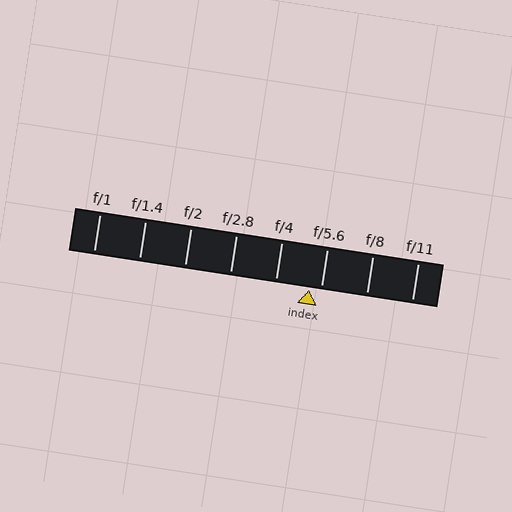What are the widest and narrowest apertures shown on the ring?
The widest aperture shown is f/1 and the narrowest is f/11.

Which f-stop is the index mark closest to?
The index mark is closest to f/5.6.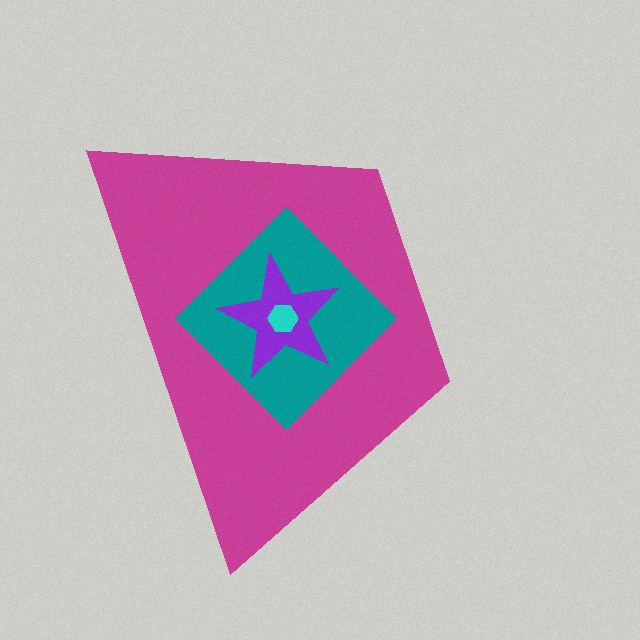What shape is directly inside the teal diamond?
The purple star.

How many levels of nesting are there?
4.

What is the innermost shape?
The cyan hexagon.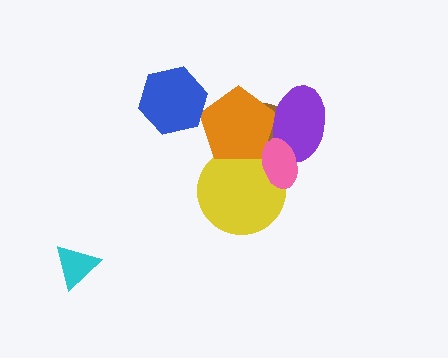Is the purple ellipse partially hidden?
Yes, it is partially covered by another shape.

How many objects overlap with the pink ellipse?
4 objects overlap with the pink ellipse.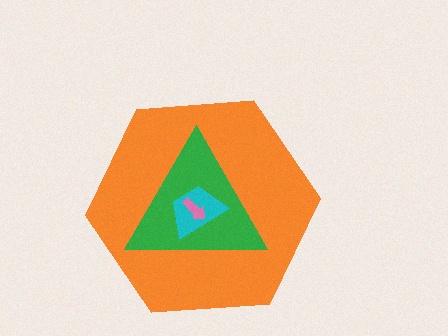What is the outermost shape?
The orange hexagon.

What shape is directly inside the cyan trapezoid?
The pink arrow.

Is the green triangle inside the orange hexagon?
Yes.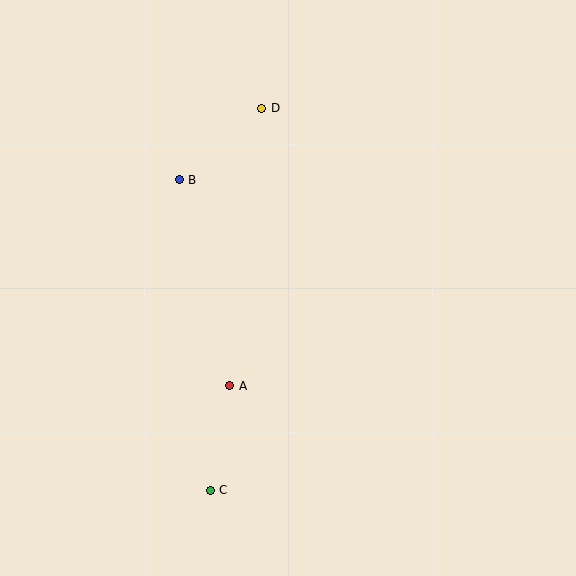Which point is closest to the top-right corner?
Point D is closest to the top-right corner.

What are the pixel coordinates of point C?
Point C is at (210, 490).